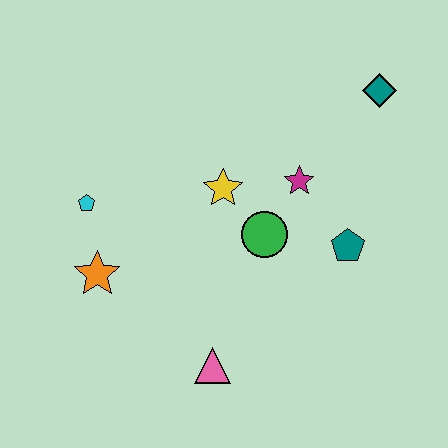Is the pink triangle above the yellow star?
No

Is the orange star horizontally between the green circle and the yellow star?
No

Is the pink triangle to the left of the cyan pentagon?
No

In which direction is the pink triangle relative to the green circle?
The pink triangle is below the green circle.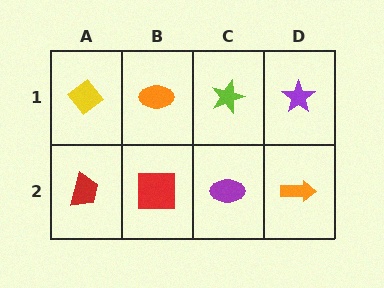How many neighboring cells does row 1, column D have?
2.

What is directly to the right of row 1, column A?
An orange ellipse.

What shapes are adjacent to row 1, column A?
A red trapezoid (row 2, column A), an orange ellipse (row 1, column B).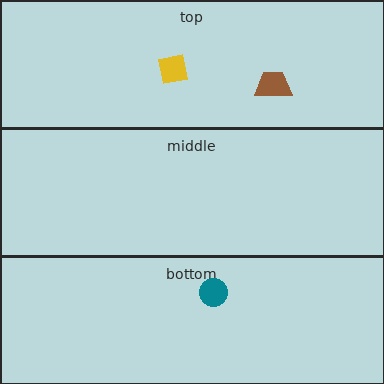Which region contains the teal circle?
The bottom region.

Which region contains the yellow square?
The top region.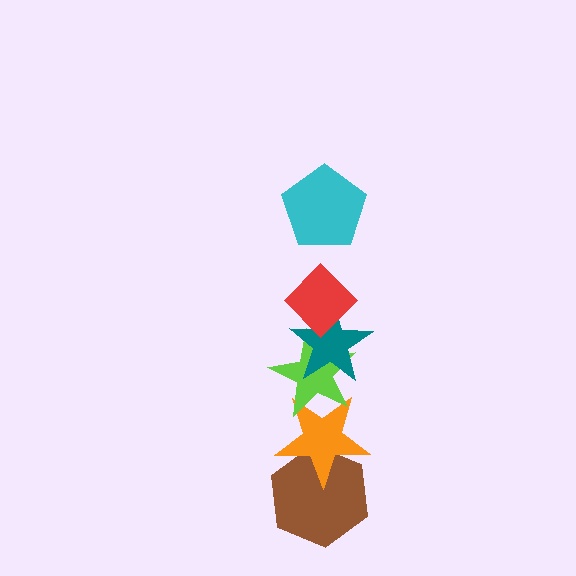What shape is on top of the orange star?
The lime star is on top of the orange star.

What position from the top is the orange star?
The orange star is 5th from the top.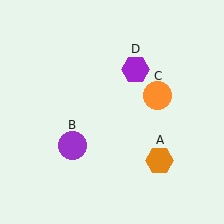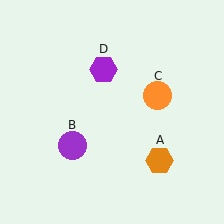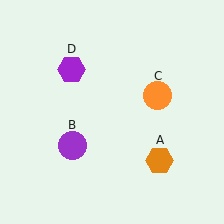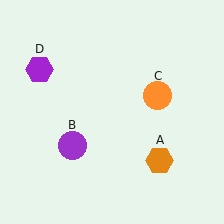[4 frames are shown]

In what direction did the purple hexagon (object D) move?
The purple hexagon (object D) moved left.